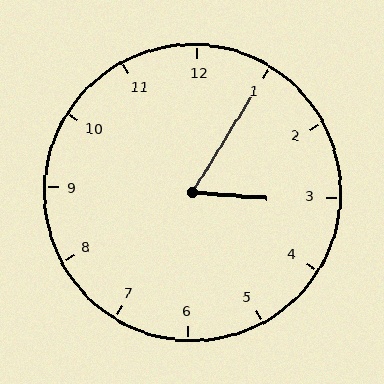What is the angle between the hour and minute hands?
Approximately 62 degrees.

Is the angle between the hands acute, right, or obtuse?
It is acute.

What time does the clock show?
3:05.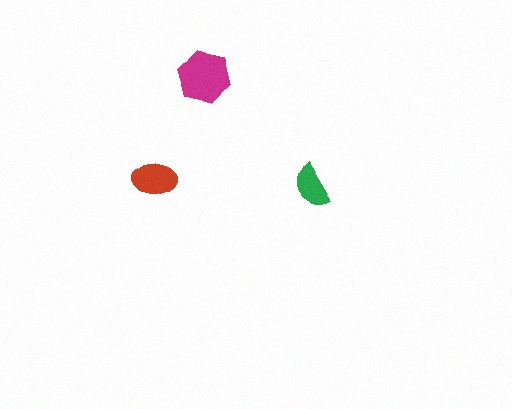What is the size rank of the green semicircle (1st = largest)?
3rd.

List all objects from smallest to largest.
The green semicircle, the red ellipse, the magenta hexagon.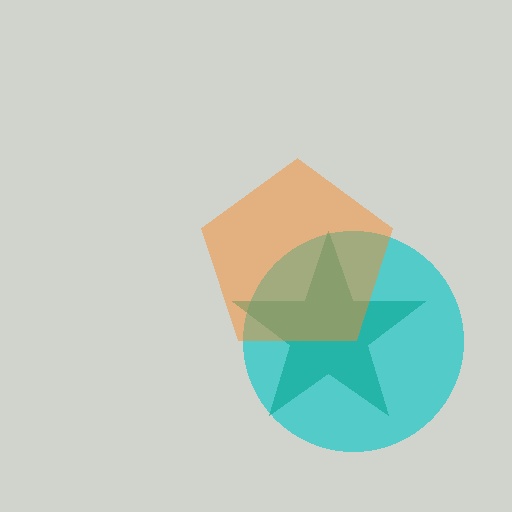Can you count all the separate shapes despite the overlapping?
Yes, there are 3 separate shapes.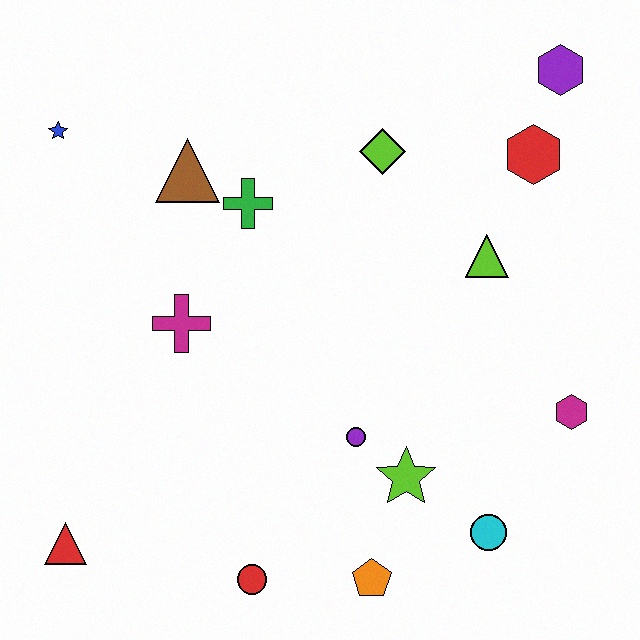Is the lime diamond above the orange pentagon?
Yes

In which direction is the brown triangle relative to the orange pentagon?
The brown triangle is above the orange pentagon.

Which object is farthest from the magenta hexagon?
The blue star is farthest from the magenta hexagon.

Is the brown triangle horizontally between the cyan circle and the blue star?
Yes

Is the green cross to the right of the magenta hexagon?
No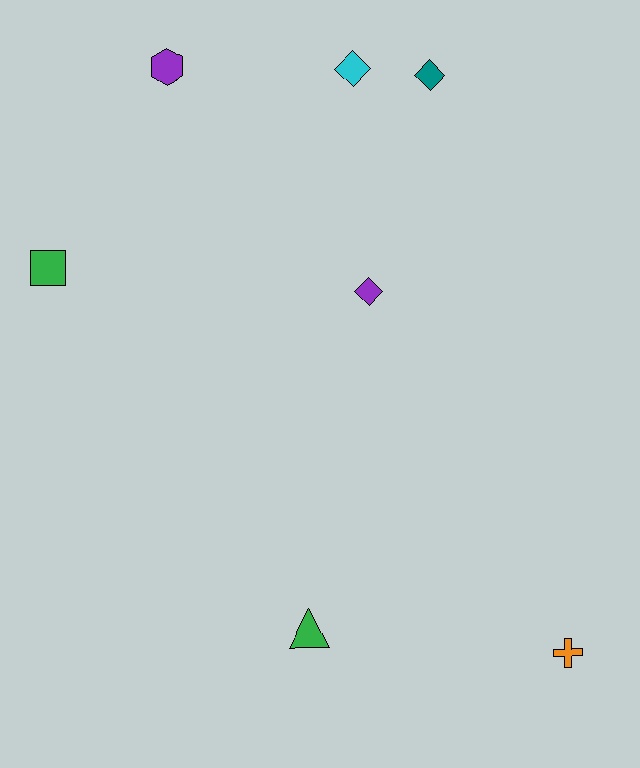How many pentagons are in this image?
There are no pentagons.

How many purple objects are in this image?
There are 2 purple objects.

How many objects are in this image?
There are 7 objects.